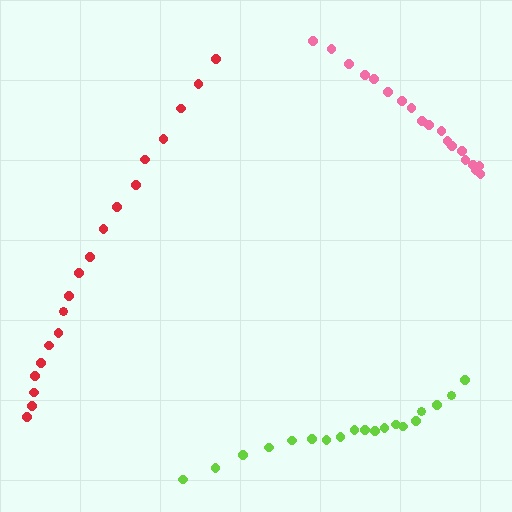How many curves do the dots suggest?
There are 3 distinct paths.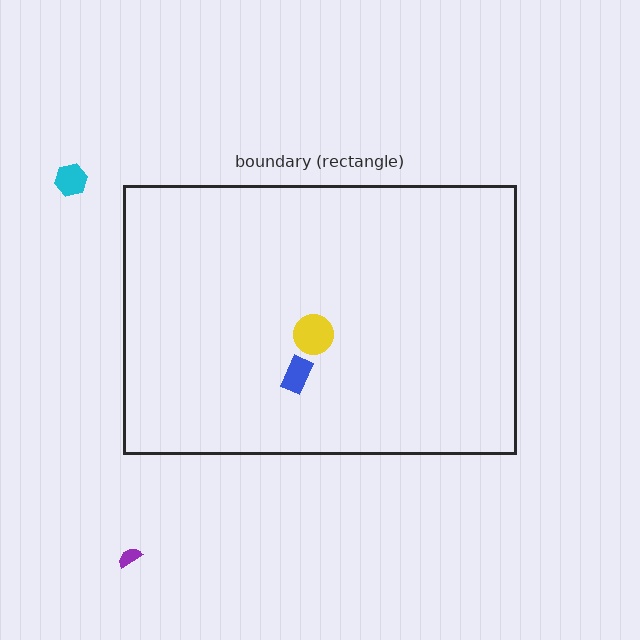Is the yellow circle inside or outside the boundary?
Inside.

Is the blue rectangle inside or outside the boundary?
Inside.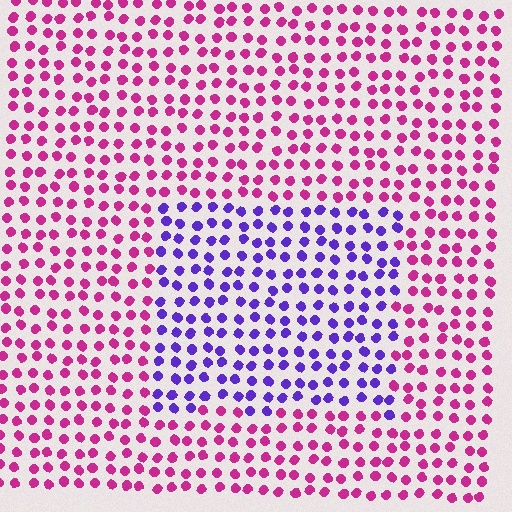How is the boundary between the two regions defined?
The boundary is defined purely by a slight shift in hue (about 61 degrees). Spacing, size, and orientation are identical on both sides.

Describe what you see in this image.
The image is filled with small magenta elements in a uniform arrangement. A rectangle-shaped region is visible where the elements are tinted to a slightly different hue, forming a subtle color boundary.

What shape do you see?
I see a rectangle.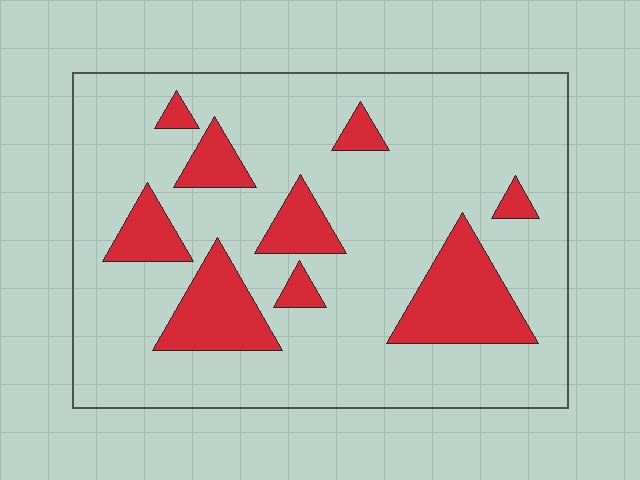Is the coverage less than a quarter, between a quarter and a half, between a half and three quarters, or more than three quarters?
Less than a quarter.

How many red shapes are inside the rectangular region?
9.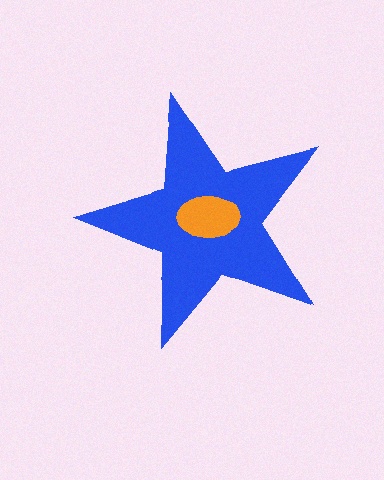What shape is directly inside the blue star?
The orange ellipse.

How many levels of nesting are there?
2.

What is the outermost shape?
The blue star.